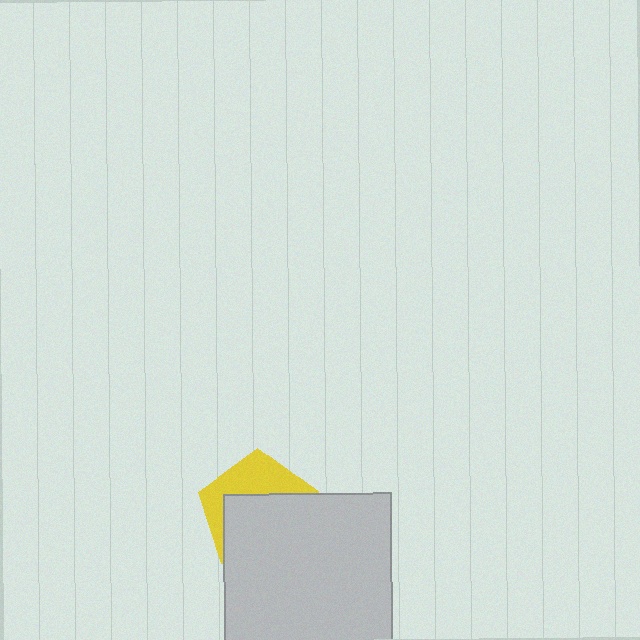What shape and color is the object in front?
The object in front is a light gray square.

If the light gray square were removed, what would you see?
You would see the complete yellow pentagon.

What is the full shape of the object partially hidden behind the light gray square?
The partially hidden object is a yellow pentagon.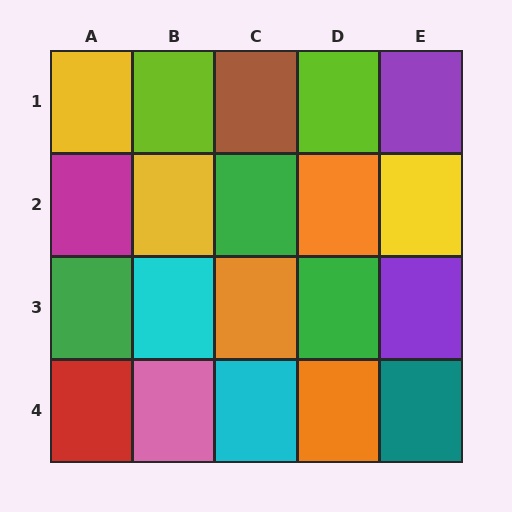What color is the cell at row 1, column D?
Lime.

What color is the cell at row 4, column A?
Red.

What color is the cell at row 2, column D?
Orange.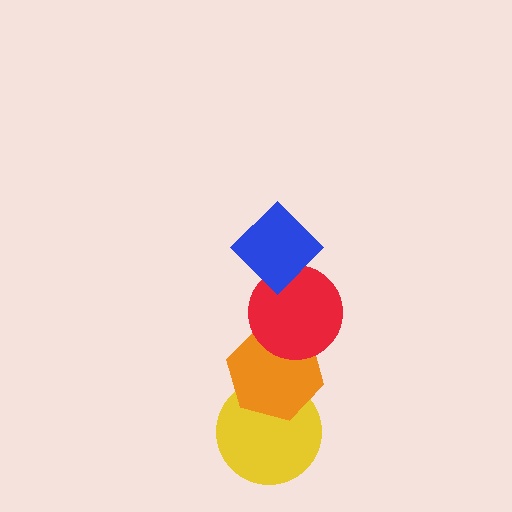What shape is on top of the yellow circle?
The orange hexagon is on top of the yellow circle.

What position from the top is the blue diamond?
The blue diamond is 1st from the top.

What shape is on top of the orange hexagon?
The red circle is on top of the orange hexagon.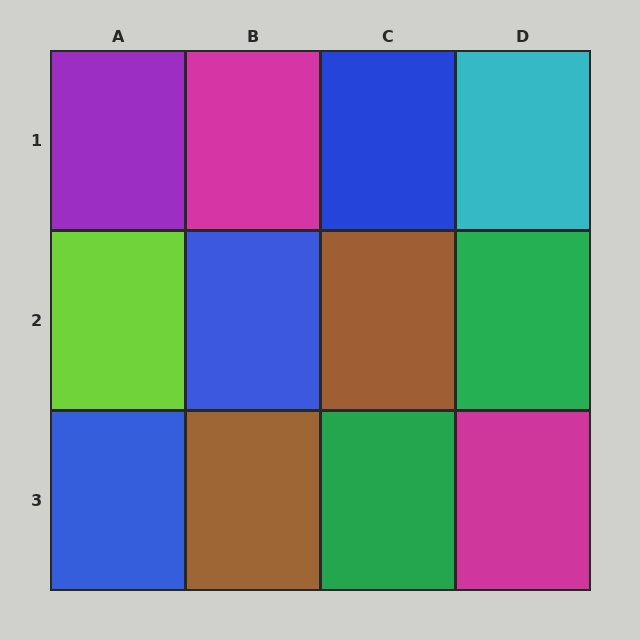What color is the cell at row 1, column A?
Purple.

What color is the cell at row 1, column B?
Magenta.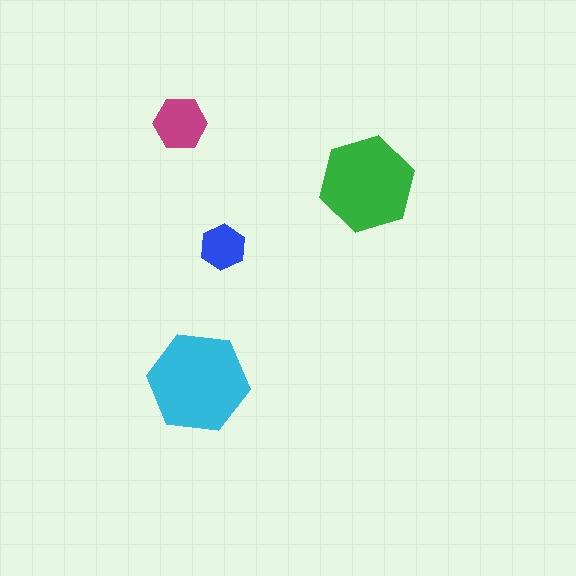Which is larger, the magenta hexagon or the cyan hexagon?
The cyan one.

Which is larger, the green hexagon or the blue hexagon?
The green one.